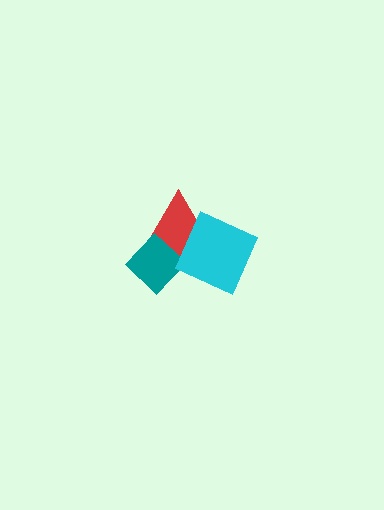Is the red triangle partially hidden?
Yes, it is partially covered by another shape.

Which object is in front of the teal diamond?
The cyan diamond is in front of the teal diamond.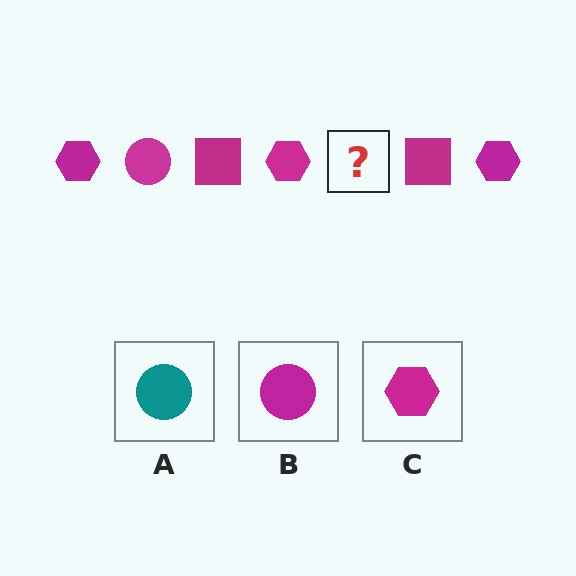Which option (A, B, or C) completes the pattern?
B.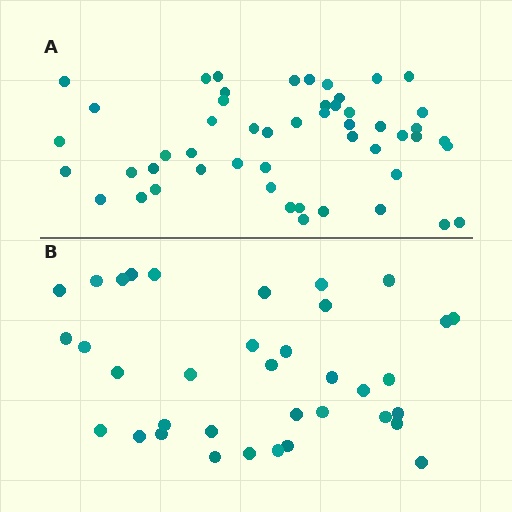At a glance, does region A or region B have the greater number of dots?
Region A (the top region) has more dots.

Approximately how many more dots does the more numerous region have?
Region A has approximately 15 more dots than region B.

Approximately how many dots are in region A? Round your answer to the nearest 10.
About 50 dots. (The exact count is 51, which rounds to 50.)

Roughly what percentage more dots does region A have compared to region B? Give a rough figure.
About 40% more.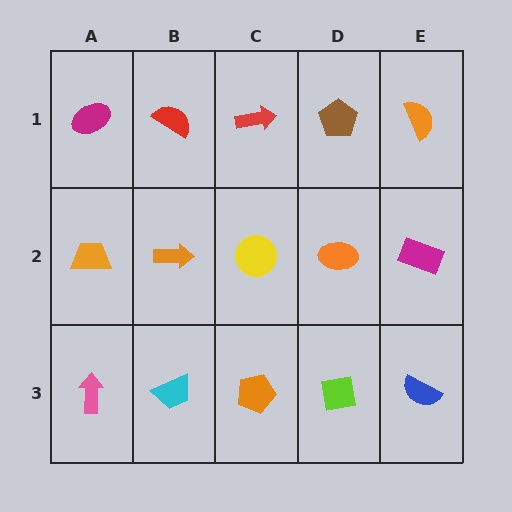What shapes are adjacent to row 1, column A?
An orange trapezoid (row 2, column A), a red semicircle (row 1, column B).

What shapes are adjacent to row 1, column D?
An orange ellipse (row 2, column D), a red arrow (row 1, column C), an orange semicircle (row 1, column E).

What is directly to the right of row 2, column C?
An orange ellipse.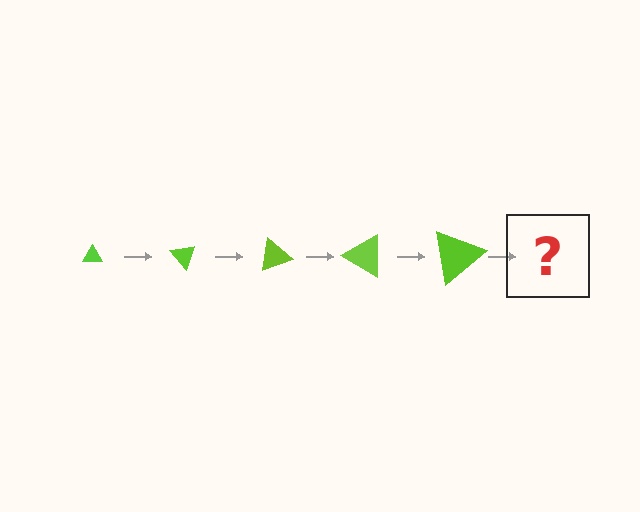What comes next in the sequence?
The next element should be a triangle, larger than the previous one and rotated 250 degrees from the start.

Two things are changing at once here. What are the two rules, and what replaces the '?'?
The two rules are that the triangle grows larger each step and it rotates 50 degrees each step. The '?' should be a triangle, larger than the previous one and rotated 250 degrees from the start.